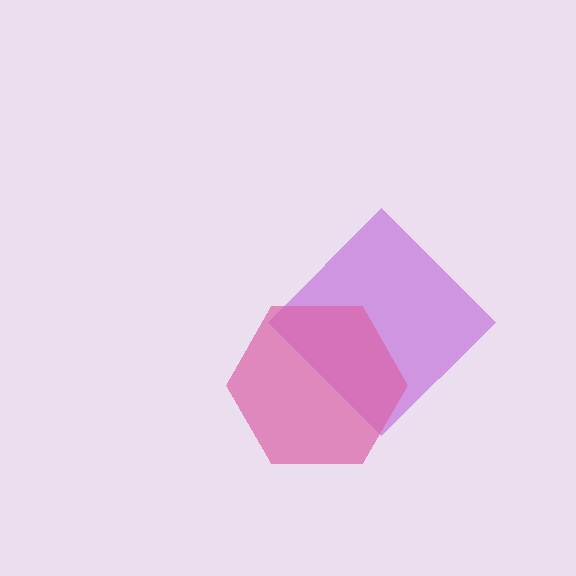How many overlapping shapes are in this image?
There are 2 overlapping shapes in the image.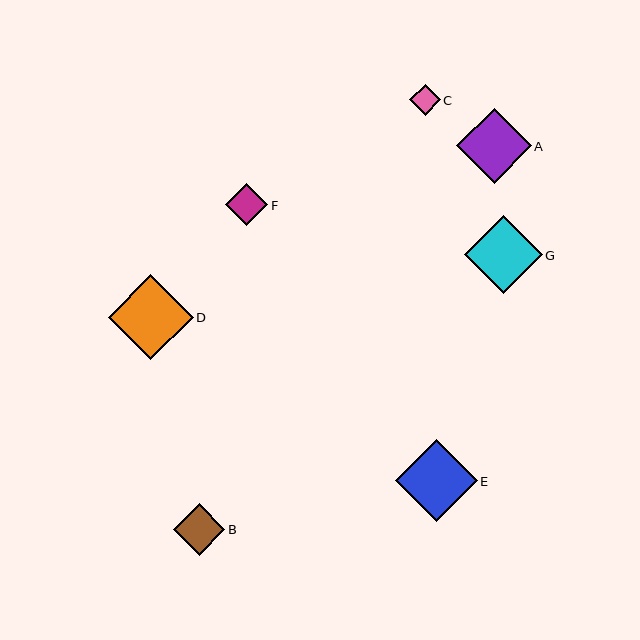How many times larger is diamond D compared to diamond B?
Diamond D is approximately 1.6 times the size of diamond B.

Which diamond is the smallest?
Diamond C is the smallest with a size of approximately 31 pixels.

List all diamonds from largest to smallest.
From largest to smallest: D, E, G, A, B, F, C.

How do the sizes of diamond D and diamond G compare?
Diamond D and diamond G are approximately the same size.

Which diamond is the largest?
Diamond D is the largest with a size of approximately 85 pixels.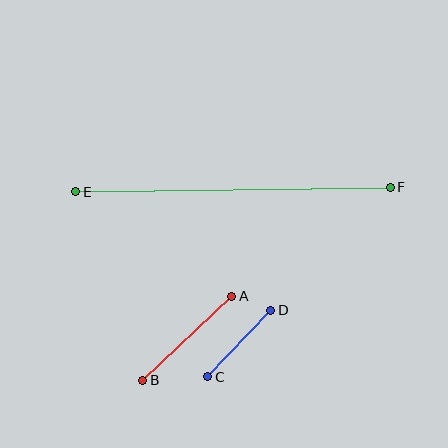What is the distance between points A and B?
The distance is approximately 122 pixels.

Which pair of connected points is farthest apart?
Points E and F are farthest apart.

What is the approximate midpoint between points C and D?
The midpoint is at approximately (239, 344) pixels.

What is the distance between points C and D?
The distance is approximately 92 pixels.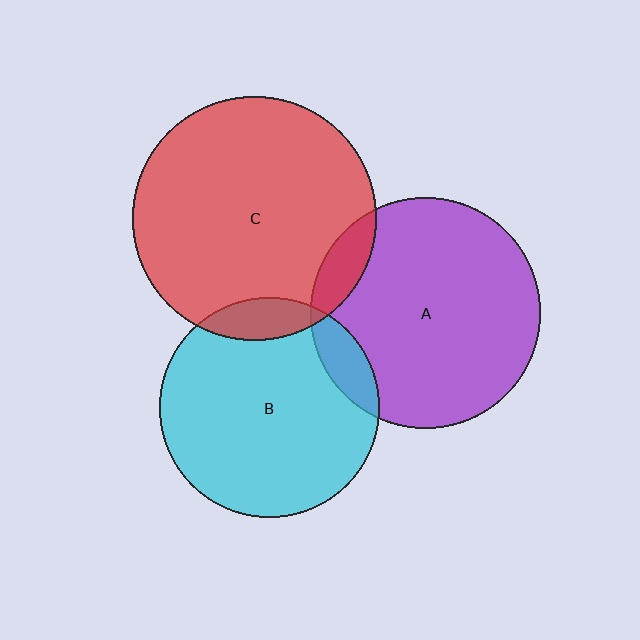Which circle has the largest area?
Circle C (red).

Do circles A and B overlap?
Yes.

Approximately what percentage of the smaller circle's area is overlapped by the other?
Approximately 10%.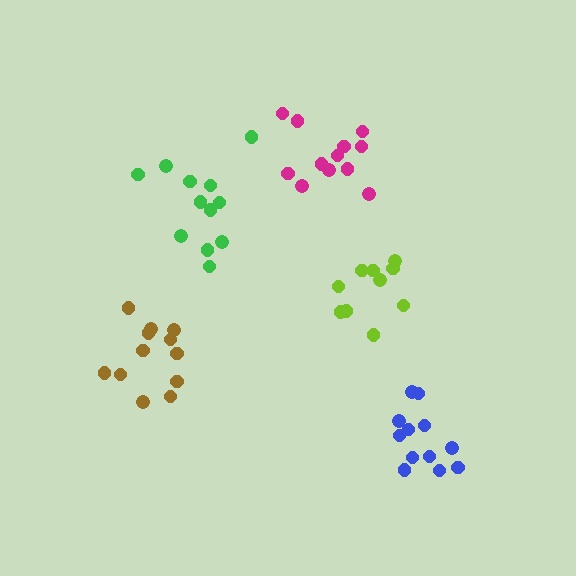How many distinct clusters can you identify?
There are 5 distinct clusters.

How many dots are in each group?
Group 1: 10 dots, Group 2: 12 dots, Group 3: 12 dots, Group 4: 12 dots, Group 5: 12 dots (58 total).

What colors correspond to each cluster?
The clusters are colored: lime, magenta, brown, blue, green.